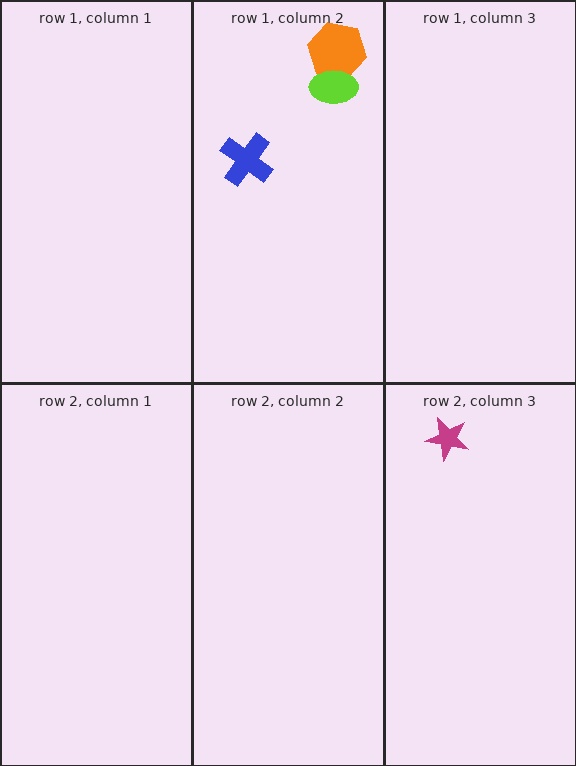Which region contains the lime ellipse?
The row 1, column 2 region.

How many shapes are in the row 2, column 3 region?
1.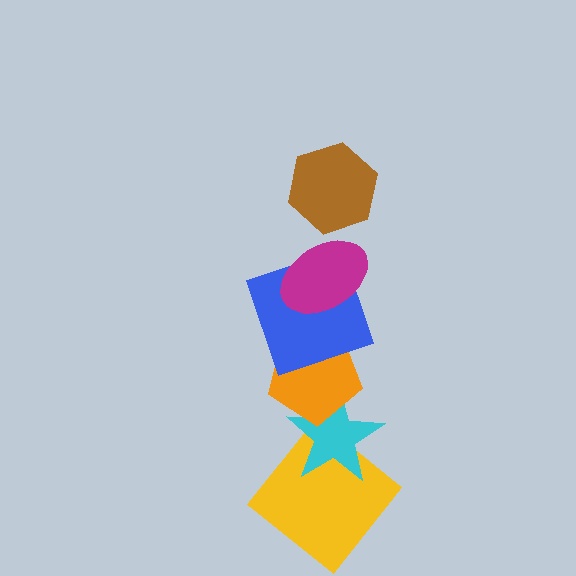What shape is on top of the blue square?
The magenta ellipse is on top of the blue square.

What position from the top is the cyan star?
The cyan star is 5th from the top.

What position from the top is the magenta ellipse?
The magenta ellipse is 2nd from the top.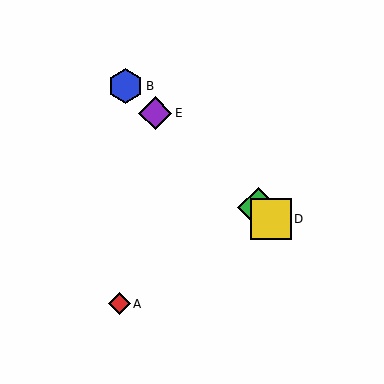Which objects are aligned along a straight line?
Objects B, C, D, E are aligned along a straight line.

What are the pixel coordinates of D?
Object D is at (271, 219).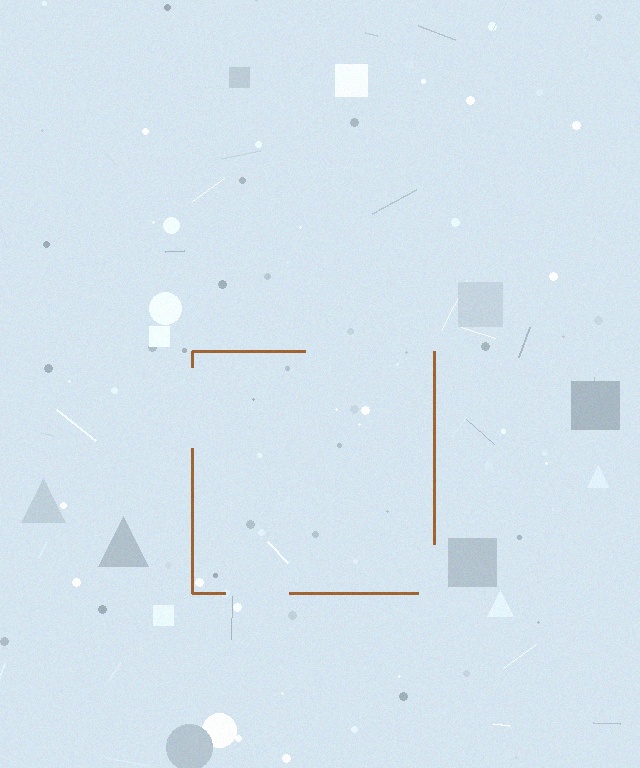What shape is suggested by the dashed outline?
The dashed outline suggests a square.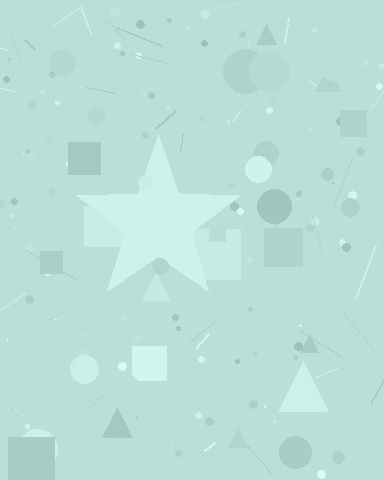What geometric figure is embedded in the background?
A star is embedded in the background.